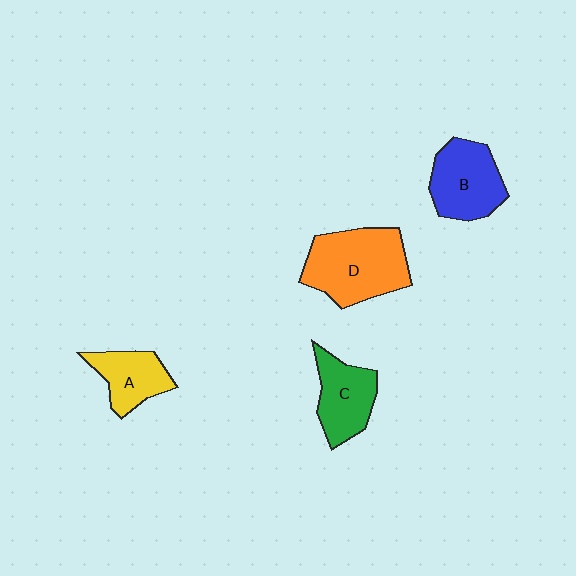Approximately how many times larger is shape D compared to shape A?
Approximately 1.8 times.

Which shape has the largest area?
Shape D (orange).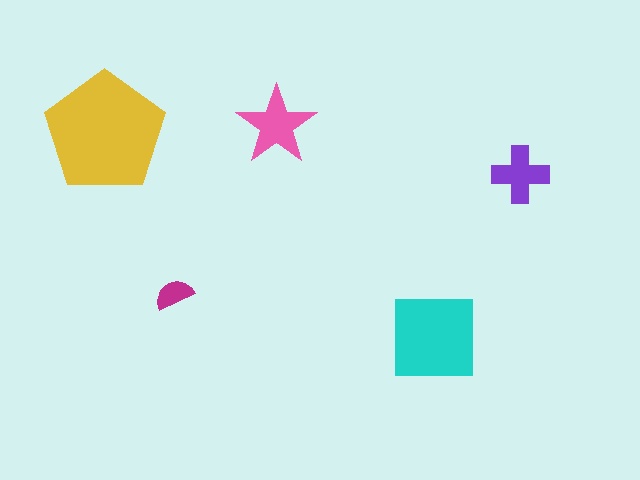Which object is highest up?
The pink star is topmost.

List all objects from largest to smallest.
The yellow pentagon, the cyan square, the pink star, the purple cross, the magenta semicircle.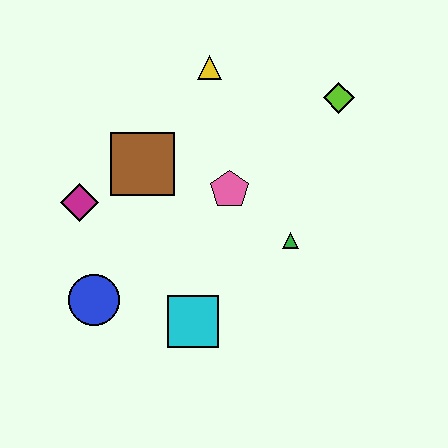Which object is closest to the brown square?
The magenta diamond is closest to the brown square.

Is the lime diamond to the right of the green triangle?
Yes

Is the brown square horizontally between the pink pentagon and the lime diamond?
No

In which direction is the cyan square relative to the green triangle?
The cyan square is to the left of the green triangle.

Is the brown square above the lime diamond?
No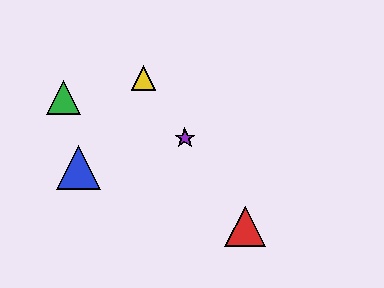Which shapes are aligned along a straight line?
The red triangle, the yellow triangle, the purple star are aligned along a straight line.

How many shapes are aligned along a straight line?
3 shapes (the red triangle, the yellow triangle, the purple star) are aligned along a straight line.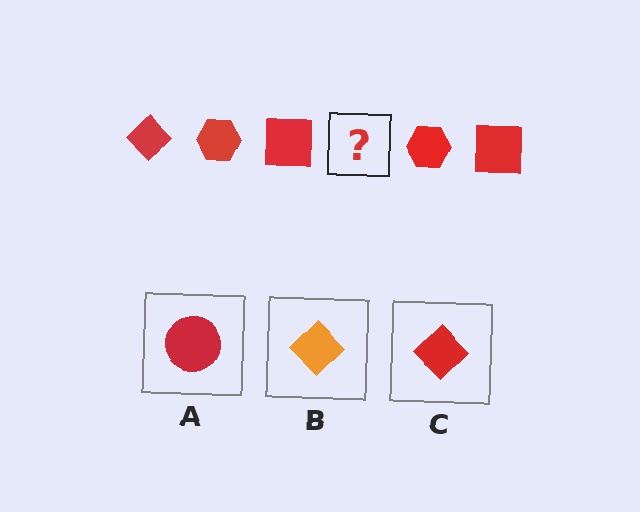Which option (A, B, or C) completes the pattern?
C.